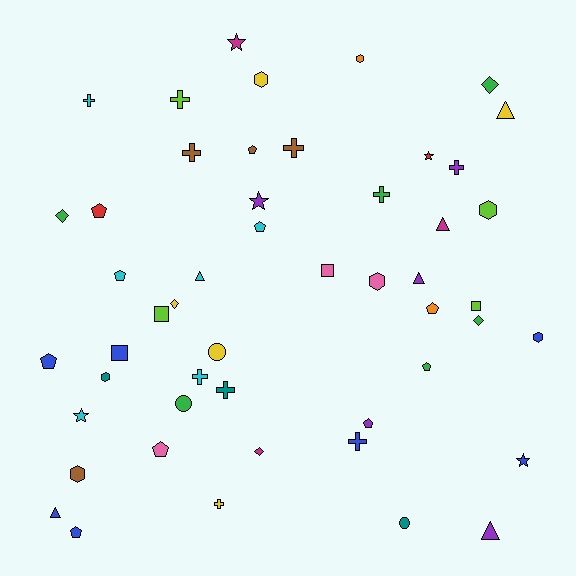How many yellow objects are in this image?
There are 5 yellow objects.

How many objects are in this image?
There are 50 objects.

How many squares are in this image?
There are 4 squares.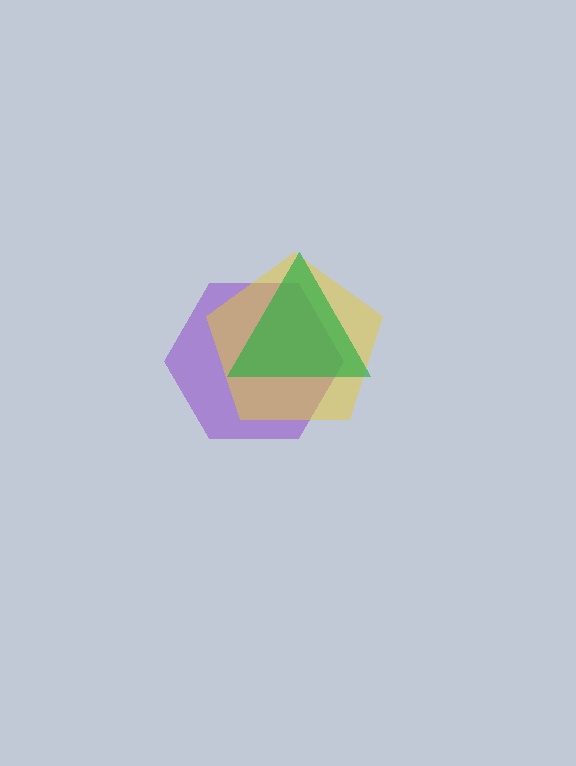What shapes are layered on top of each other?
The layered shapes are: a purple hexagon, a yellow pentagon, a green triangle.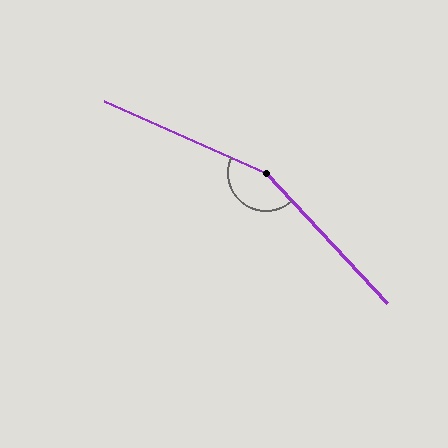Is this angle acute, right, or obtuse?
It is obtuse.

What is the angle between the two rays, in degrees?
Approximately 157 degrees.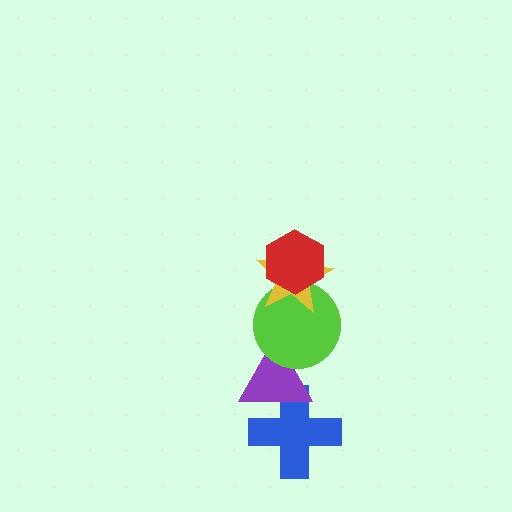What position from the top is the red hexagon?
The red hexagon is 1st from the top.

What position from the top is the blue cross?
The blue cross is 5th from the top.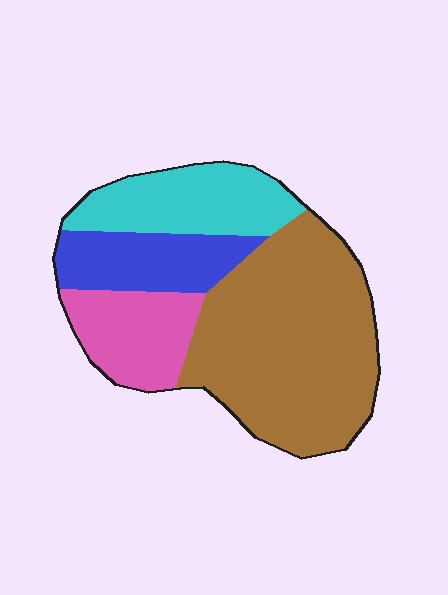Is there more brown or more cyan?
Brown.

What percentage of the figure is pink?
Pink covers roughly 15% of the figure.